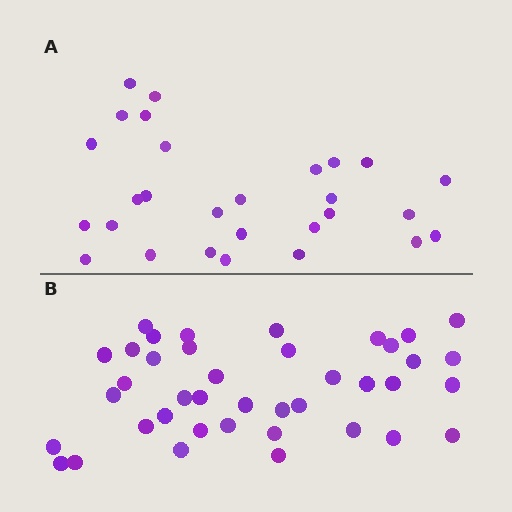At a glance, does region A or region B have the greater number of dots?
Region B (the bottom region) has more dots.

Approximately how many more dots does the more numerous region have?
Region B has roughly 12 or so more dots than region A.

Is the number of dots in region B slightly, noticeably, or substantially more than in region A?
Region B has noticeably more, but not dramatically so. The ratio is roughly 1.4 to 1.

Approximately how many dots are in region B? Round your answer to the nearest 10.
About 40 dots.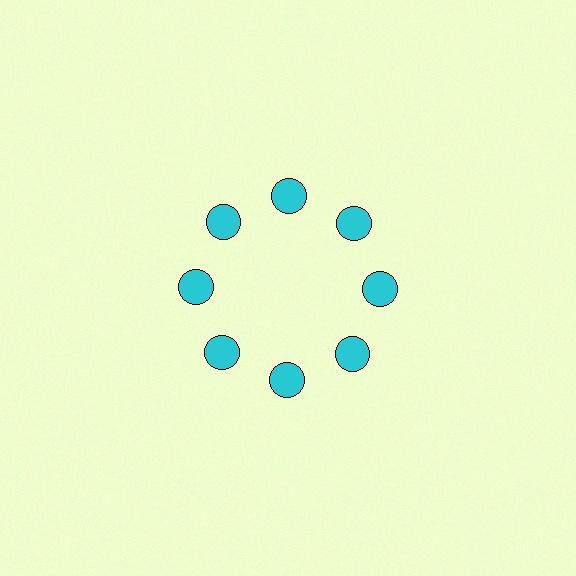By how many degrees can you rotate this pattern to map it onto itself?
The pattern maps onto itself every 45 degrees of rotation.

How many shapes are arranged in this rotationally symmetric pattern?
There are 8 shapes, arranged in 8 groups of 1.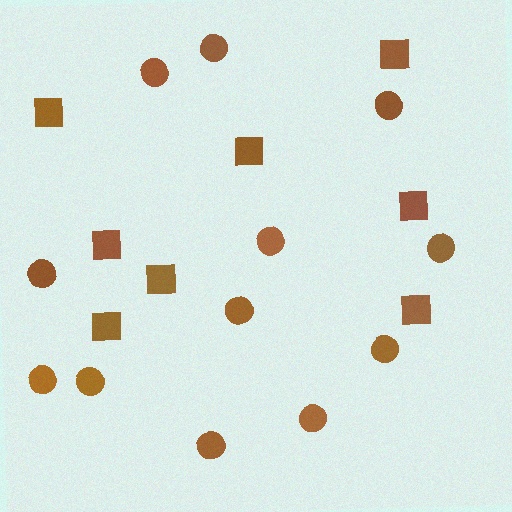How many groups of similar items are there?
There are 2 groups: one group of circles (12) and one group of squares (8).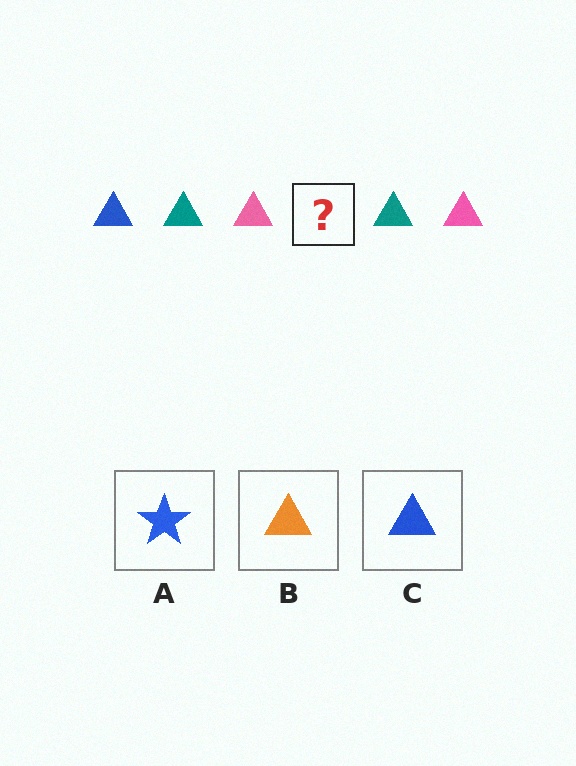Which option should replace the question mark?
Option C.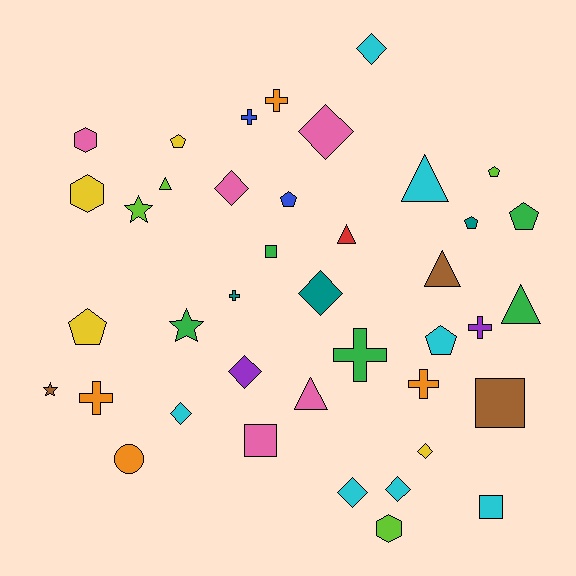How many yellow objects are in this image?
There are 4 yellow objects.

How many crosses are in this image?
There are 7 crosses.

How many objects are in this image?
There are 40 objects.